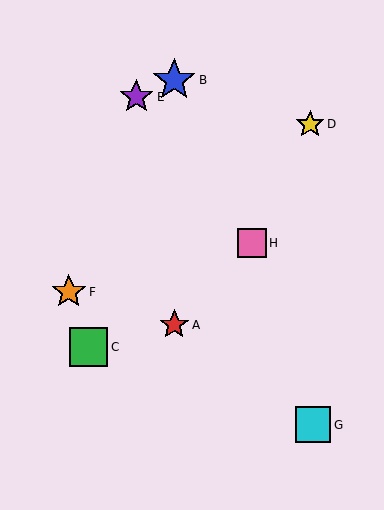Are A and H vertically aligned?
No, A is at x≈174 and H is at x≈252.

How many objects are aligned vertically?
2 objects (A, B) are aligned vertically.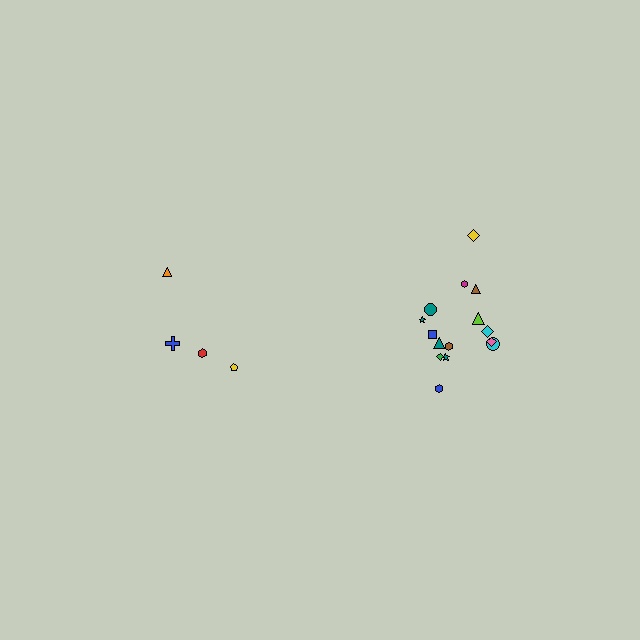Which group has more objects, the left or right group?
The right group.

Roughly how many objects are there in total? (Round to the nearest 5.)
Roughly 20 objects in total.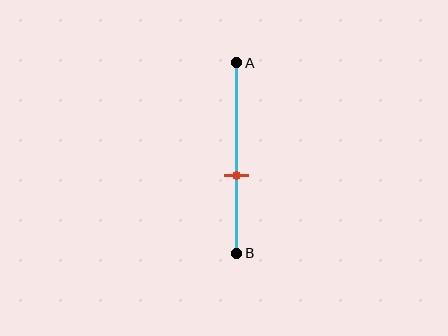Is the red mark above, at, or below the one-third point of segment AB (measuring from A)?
The red mark is below the one-third point of segment AB.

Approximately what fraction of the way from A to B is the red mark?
The red mark is approximately 60% of the way from A to B.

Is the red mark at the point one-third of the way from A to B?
No, the mark is at about 60% from A, not at the 33% one-third point.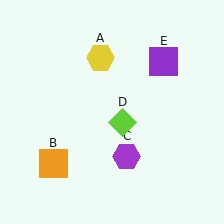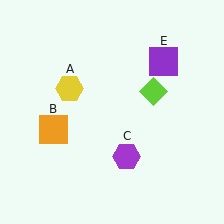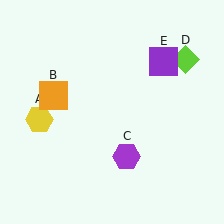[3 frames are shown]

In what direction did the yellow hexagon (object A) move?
The yellow hexagon (object A) moved down and to the left.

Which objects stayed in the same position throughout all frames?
Purple hexagon (object C) and purple square (object E) remained stationary.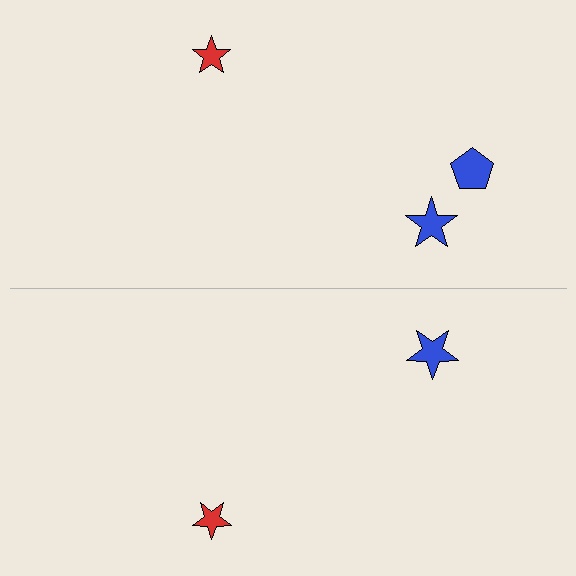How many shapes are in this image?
There are 5 shapes in this image.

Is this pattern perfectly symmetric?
No, the pattern is not perfectly symmetric. A blue pentagon is missing from the bottom side.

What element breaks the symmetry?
A blue pentagon is missing from the bottom side.